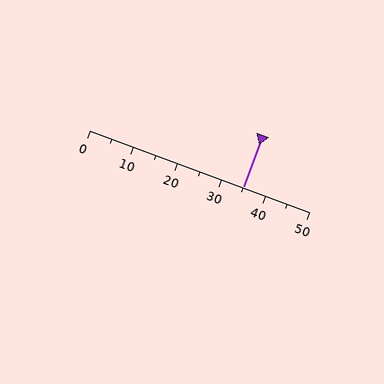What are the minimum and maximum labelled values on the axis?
The axis runs from 0 to 50.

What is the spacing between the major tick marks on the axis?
The major ticks are spaced 10 apart.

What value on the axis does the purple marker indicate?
The marker indicates approximately 35.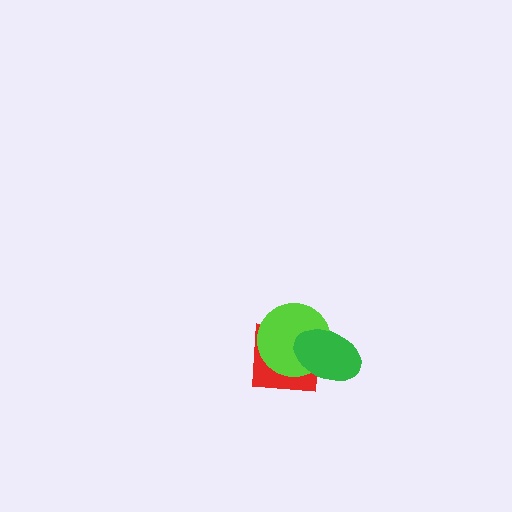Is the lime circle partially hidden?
Yes, it is partially covered by another shape.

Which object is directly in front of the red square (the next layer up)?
The lime circle is directly in front of the red square.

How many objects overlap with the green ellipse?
2 objects overlap with the green ellipse.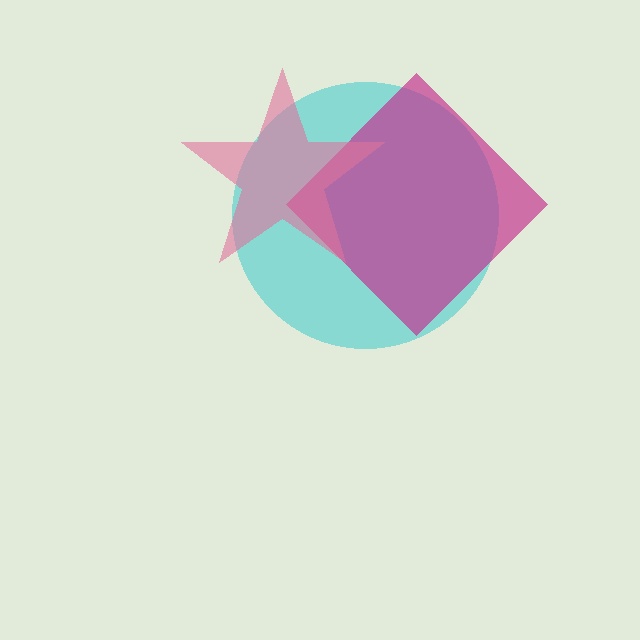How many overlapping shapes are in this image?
There are 3 overlapping shapes in the image.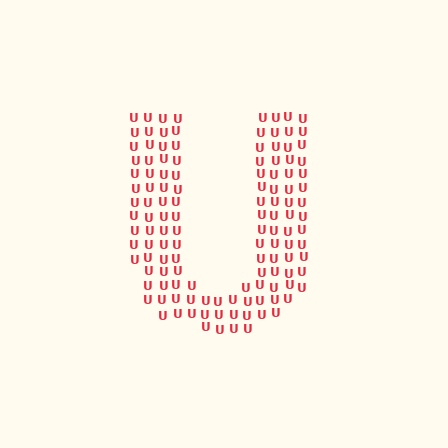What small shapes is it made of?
It is made of small letter U's.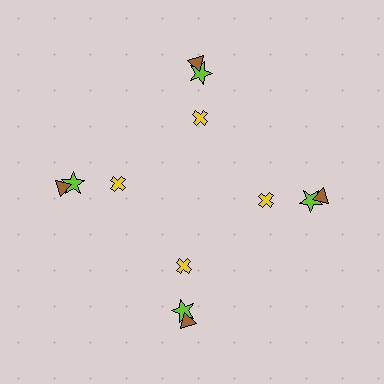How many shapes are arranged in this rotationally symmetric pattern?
There are 12 shapes, arranged in 4 groups of 3.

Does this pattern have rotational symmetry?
Yes, this pattern has 4-fold rotational symmetry. It looks the same after rotating 90 degrees around the center.